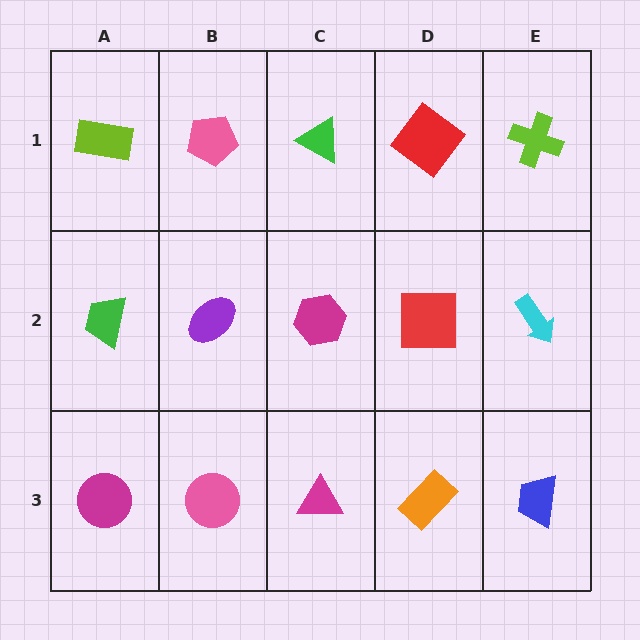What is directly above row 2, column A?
A lime rectangle.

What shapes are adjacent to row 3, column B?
A purple ellipse (row 2, column B), a magenta circle (row 3, column A), a magenta triangle (row 3, column C).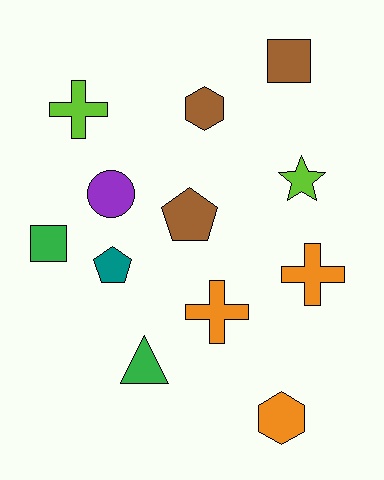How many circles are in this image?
There is 1 circle.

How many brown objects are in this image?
There are 3 brown objects.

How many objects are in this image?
There are 12 objects.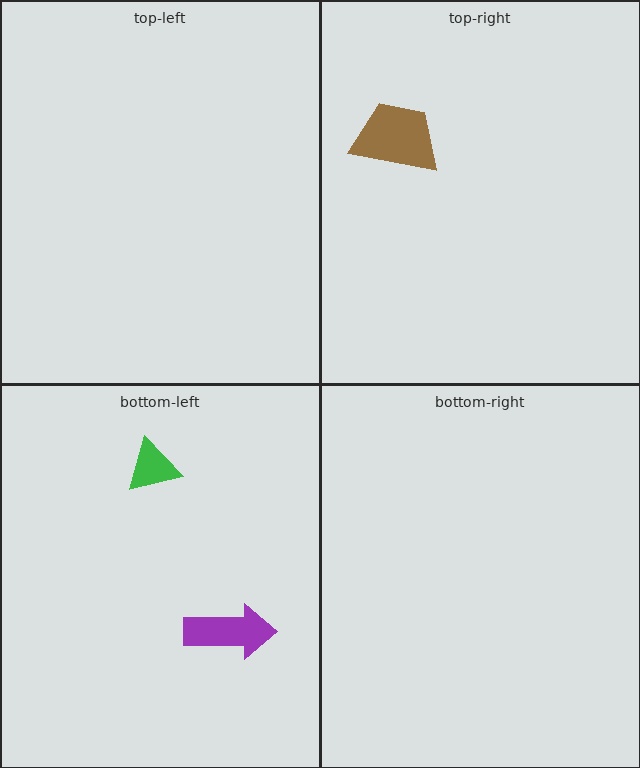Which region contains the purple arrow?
The bottom-left region.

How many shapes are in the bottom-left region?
2.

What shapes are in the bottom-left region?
The green triangle, the purple arrow.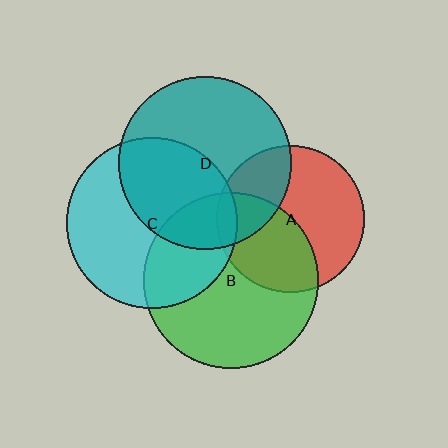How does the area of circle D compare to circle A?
Approximately 1.4 times.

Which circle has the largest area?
Circle B (green).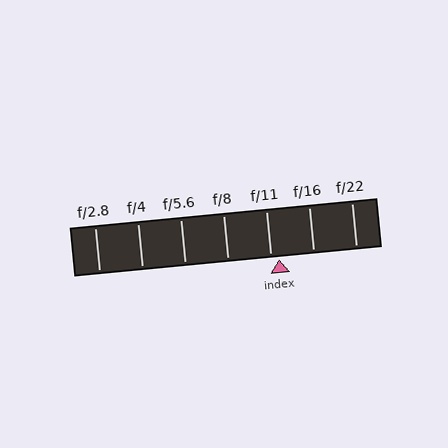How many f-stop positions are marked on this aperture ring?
There are 7 f-stop positions marked.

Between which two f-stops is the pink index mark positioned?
The index mark is between f/11 and f/16.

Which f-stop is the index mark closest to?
The index mark is closest to f/11.